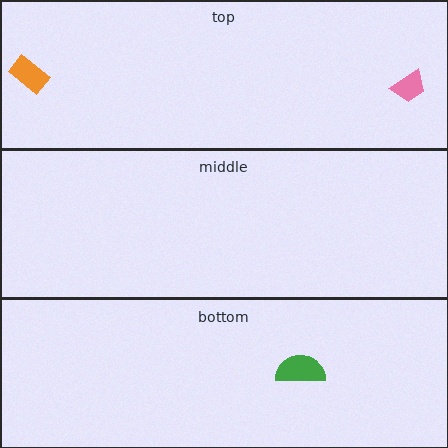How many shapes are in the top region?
2.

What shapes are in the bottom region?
The green semicircle.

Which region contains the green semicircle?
The bottom region.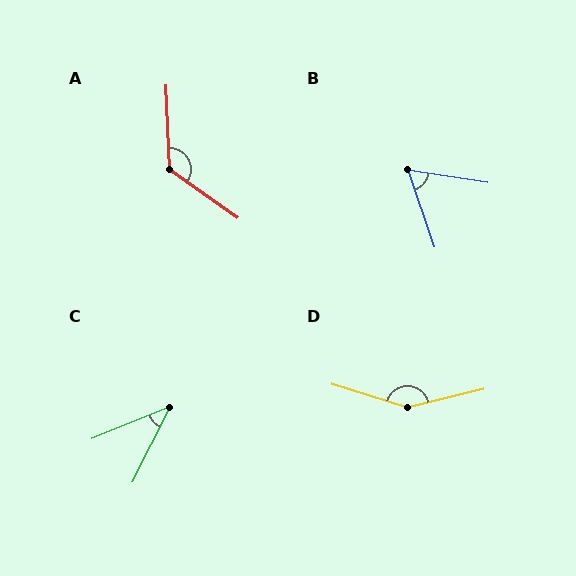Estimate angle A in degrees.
Approximately 128 degrees.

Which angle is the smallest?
C, at approximately 41 degrees.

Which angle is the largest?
D, at approximately 149 degrees.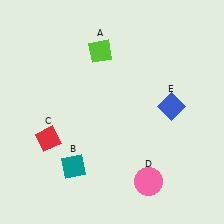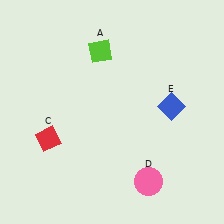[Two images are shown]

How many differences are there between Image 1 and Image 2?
There is 1 difference between the two images.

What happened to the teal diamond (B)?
The teal diamond (B) was removed in Image 2. It was in the bottom-left area of Image 1.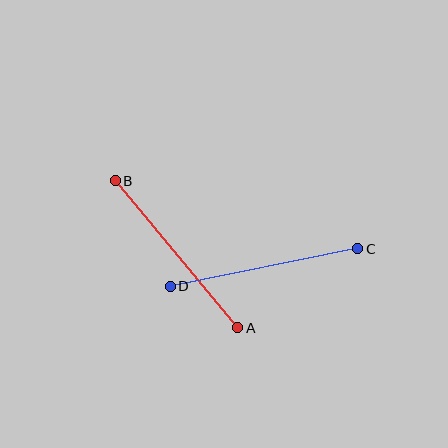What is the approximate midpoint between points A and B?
The midpoint is at approximately (177, 254) pixels.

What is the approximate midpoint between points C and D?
The midpoint is at approximately (264, 268) pixels.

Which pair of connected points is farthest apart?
Points A and B are farthest apart.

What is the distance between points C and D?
The distance is approximately 191 pixels.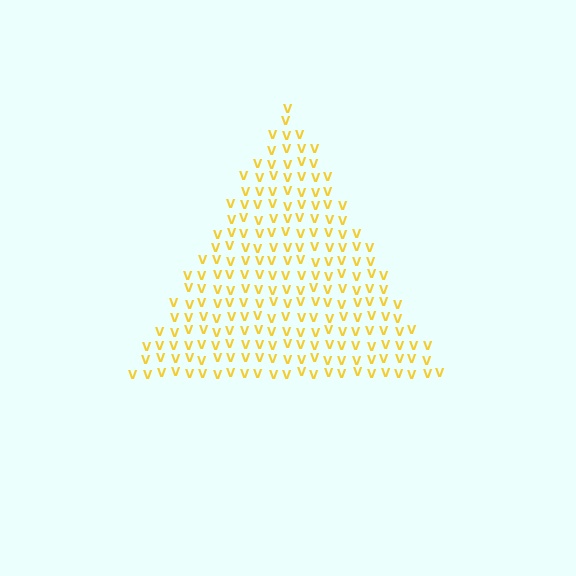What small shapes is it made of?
It is made of small letter V's.